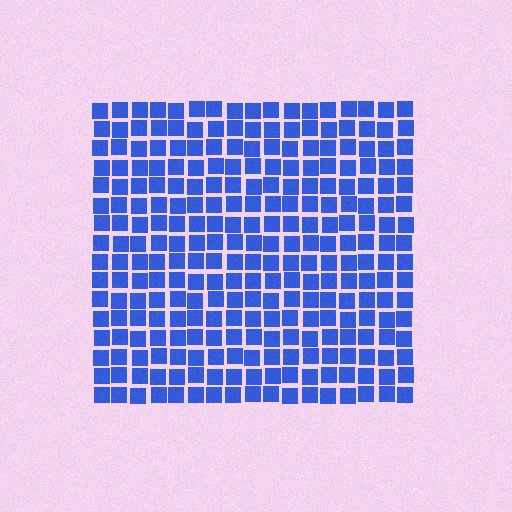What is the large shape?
The large shape is a square.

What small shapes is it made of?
It is made of small squares.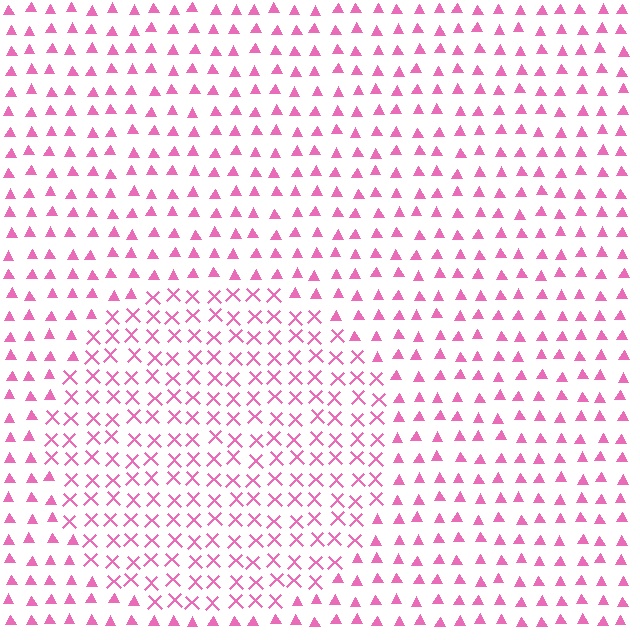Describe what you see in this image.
The image is filled with small pink elements arranged in a uniform grid. A circle-shaped region contains X marks, while the surrounding area contains triangles. The boundary is defined purely by the change in element shape.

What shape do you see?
I see a circle.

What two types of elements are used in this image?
The image uses X marks inside the circle region and triangles outside it.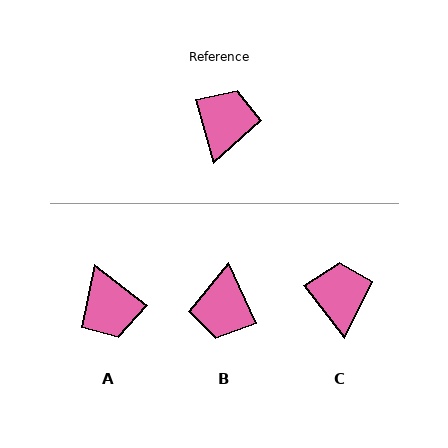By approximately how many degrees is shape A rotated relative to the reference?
Approximately 144 degrees clockwise.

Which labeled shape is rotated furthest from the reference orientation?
B, about 171 degrees away.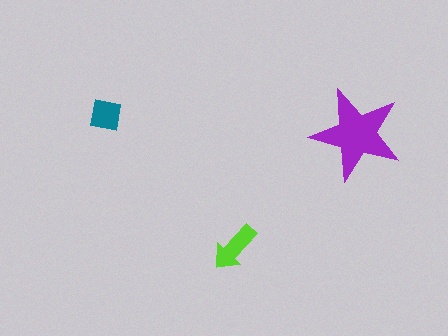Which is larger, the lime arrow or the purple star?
The purple star.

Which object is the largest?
The purple star.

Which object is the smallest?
The teal square.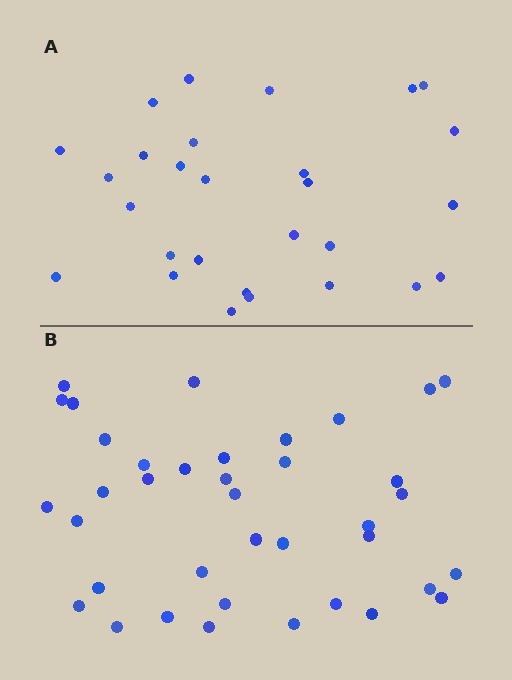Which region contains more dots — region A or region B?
Region B (the bottom region) has more dots.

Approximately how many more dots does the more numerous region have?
Region B has roughly 10 or so more dots than region A.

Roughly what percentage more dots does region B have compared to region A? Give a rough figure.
About 35% more.